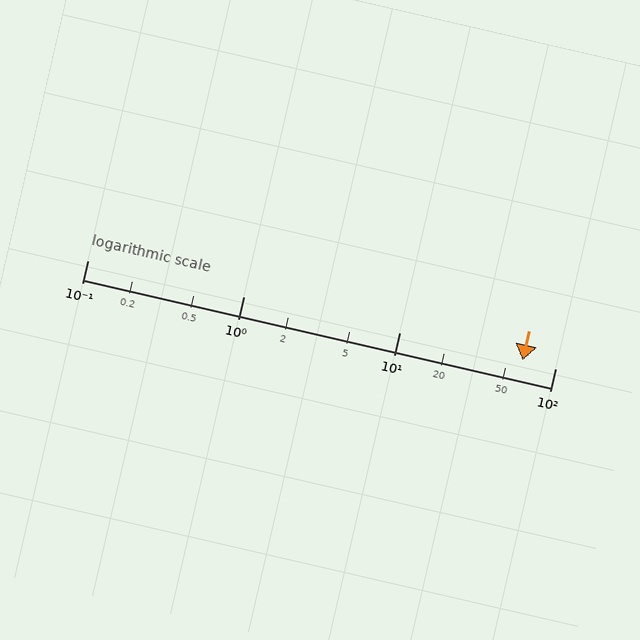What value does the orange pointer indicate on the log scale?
The pointer indicates approximately 62.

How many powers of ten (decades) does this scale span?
The scale spans 3 decades, from 0.1 to 100.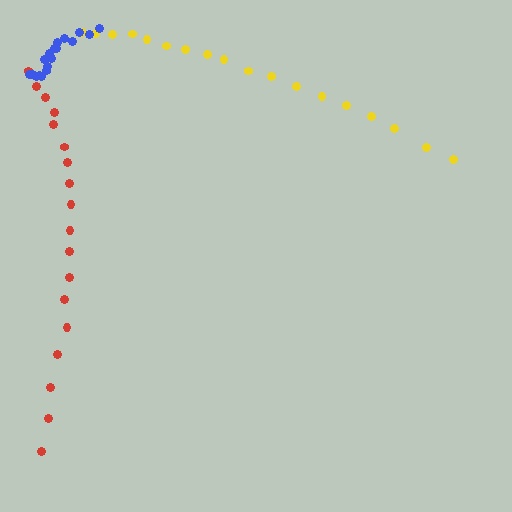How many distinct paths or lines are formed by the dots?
There are 3 distinct paths.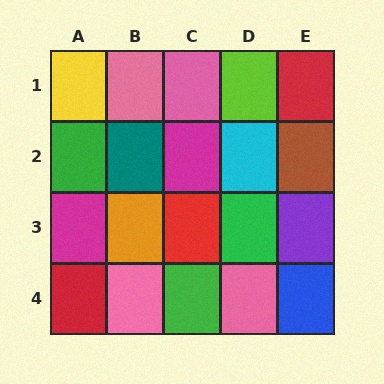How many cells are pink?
4 cells are pink.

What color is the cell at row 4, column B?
Pink.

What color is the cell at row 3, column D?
Green.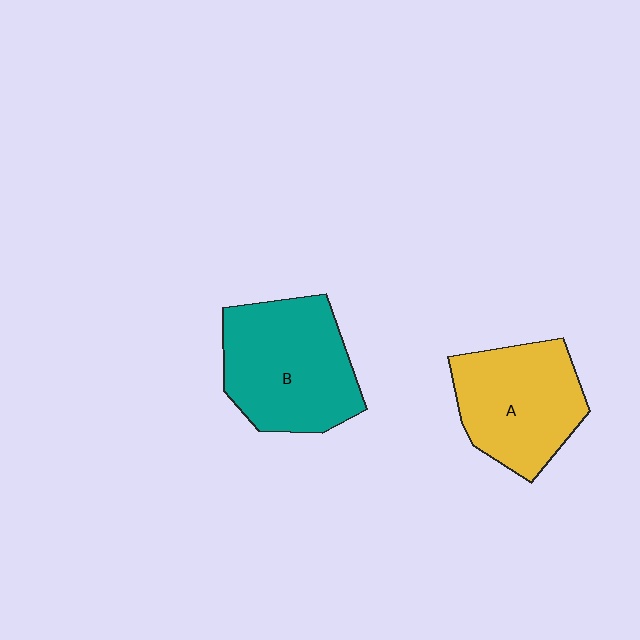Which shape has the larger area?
Shape B (teal).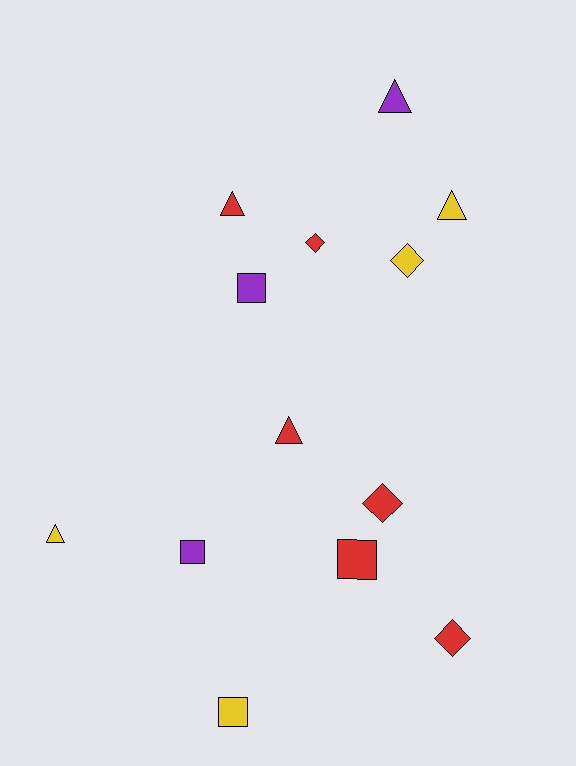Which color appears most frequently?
Red, with 6 objects.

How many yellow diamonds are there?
There is 1 yellow diamond.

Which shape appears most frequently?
Triangle, with 5 objects.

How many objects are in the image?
There are 13 objects.